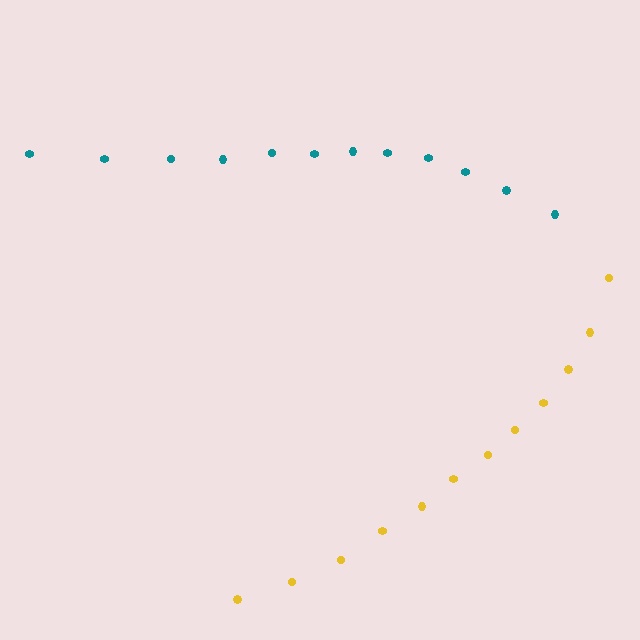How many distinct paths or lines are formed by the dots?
There are 2 distinct paths.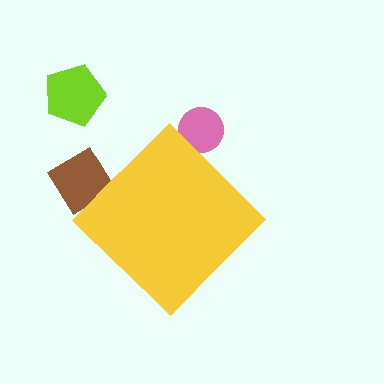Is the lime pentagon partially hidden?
No, the lime pentagon is fully visible.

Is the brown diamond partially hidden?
Yes, the brown diamond is partially hidden behind the yellow diamond.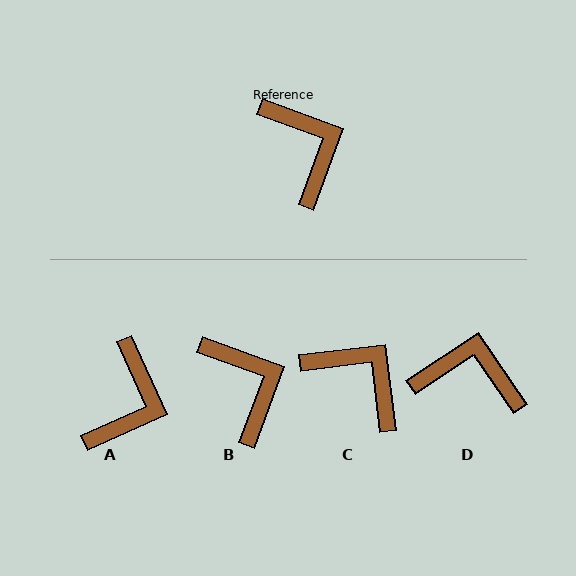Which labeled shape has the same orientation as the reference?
B.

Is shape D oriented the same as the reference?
No, it is off by about 54 degrees.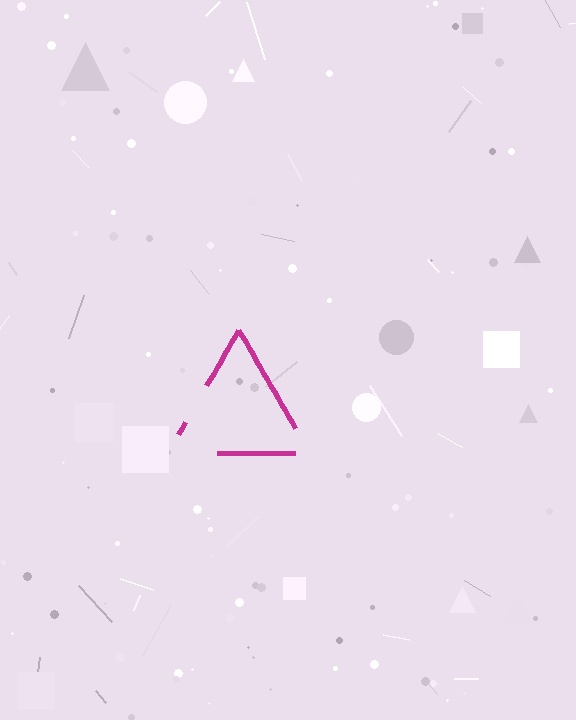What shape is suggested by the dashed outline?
The dashed outline suggests a triangle.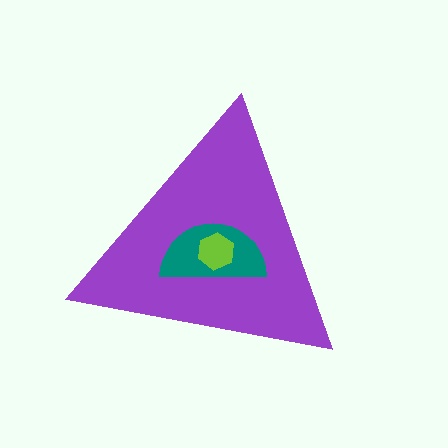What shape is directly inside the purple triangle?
The teal semicircle.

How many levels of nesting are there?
3.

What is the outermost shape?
The purple triangle.